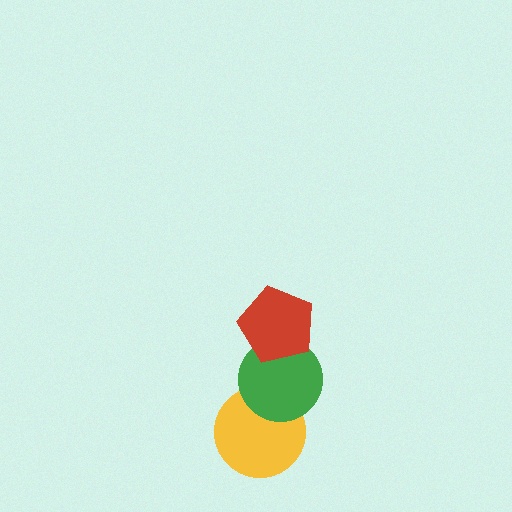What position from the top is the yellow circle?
The yellow circle is 3rd from the top.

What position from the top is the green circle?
The green circle is 2nd from the top.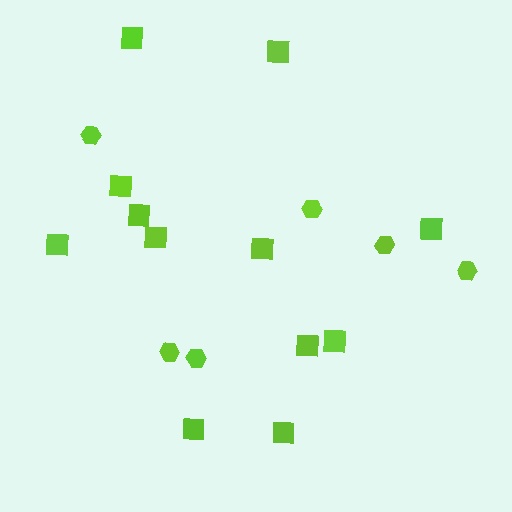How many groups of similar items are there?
There are 2 groups: one group of hexagons (6) and one group of squares (12).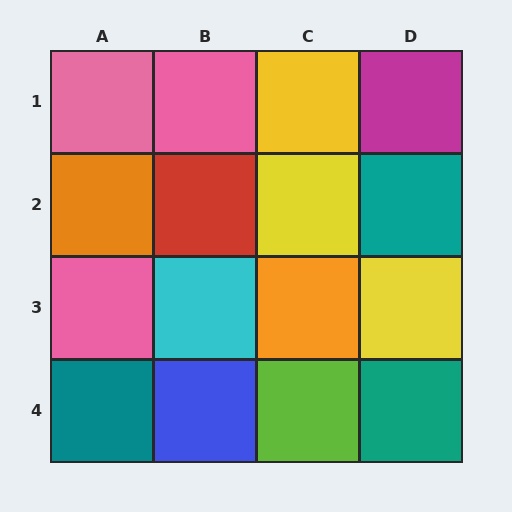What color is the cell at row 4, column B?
Blue.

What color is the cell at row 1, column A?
Pink.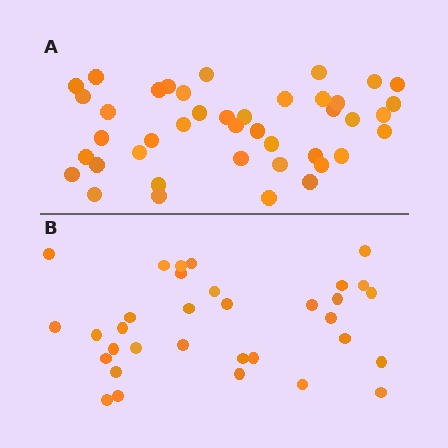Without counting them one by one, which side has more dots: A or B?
Region A (the top region) has more dots.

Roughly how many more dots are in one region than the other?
Region A has roughly 8 or so more dots than region B.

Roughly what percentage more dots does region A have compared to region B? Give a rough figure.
About 25% more.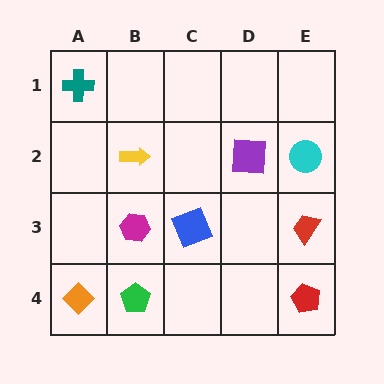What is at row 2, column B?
A yellow arrow.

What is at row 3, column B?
A magenta hexagon.